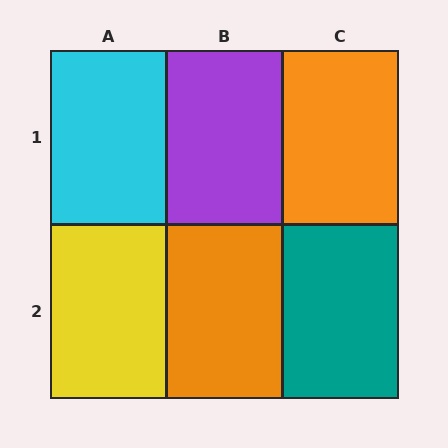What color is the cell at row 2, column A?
Yellow.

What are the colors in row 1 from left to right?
Cyan, purple, orange.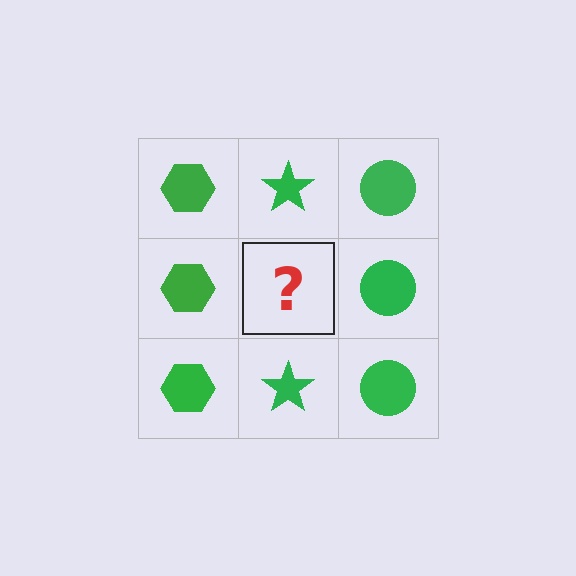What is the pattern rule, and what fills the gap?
The rule is that each column has a consistent shape. The gap should be filled with a green star.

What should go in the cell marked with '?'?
The missing cell should contain a green star.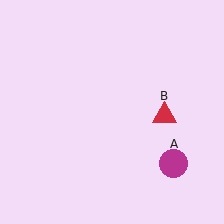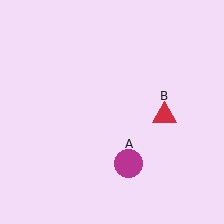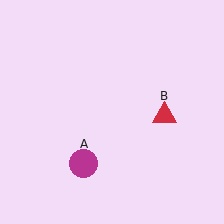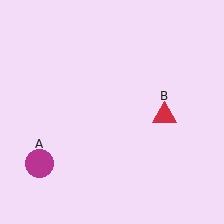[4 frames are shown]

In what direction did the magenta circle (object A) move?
The magenta circle (object A) moved left.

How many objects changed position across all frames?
1 object changed position: magenta circle (object A).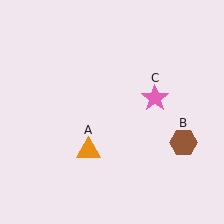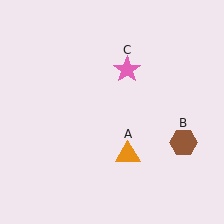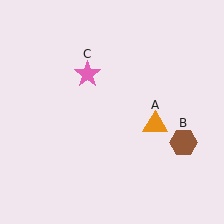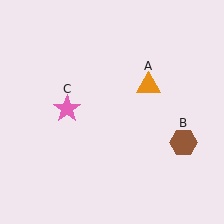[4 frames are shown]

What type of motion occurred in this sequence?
The orange triangle (object A), pink star (object C) rotated counterclockwise around the center of the scene.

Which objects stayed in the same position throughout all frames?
Brown hexagon (object B) remained stationary.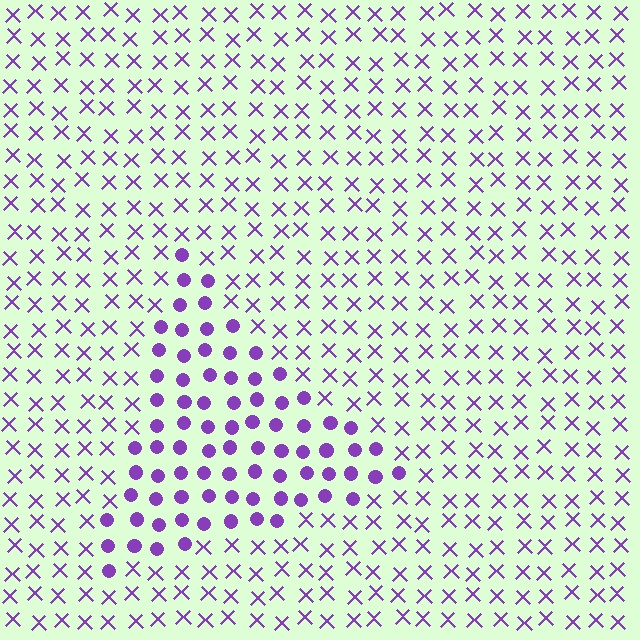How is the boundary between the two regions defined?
The boundary is defined by a change in element shape: circles inside vs. X marks outside. All elements share the same color and spacing.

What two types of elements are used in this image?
The image uses circles inside the triangle region and X marks outside it.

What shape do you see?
I see a triangle.